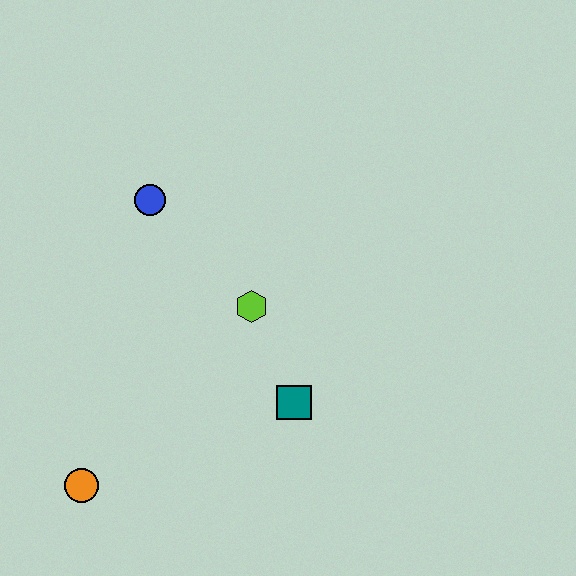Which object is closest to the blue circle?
The lime hexagon is closest to the blue circle.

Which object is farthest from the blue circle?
The orange circle is farthest from the blue circle.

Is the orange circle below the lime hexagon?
Yes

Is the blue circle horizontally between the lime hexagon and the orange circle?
Yes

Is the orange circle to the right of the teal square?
No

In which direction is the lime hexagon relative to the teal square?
The lime hexagon is above the teal square.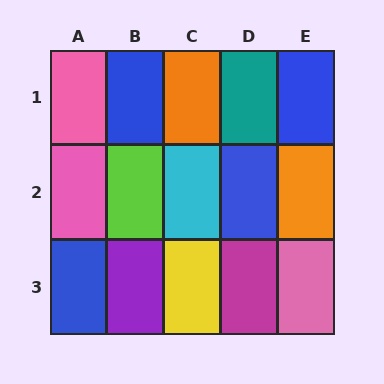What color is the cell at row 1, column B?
Blue.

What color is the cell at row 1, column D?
Teal.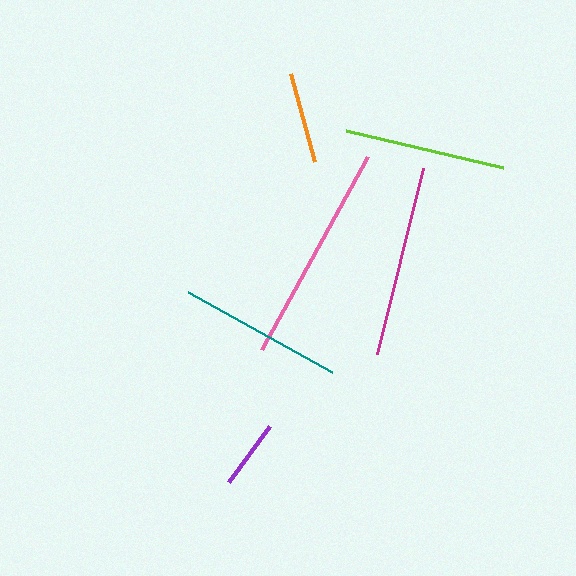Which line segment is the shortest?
The purple line is the shortest at approximately 70 pixels.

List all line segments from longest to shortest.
From longest to shortest: pink, magenta, teal, lime, orange, purple.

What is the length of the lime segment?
The lime segment is approximately 161 pixels long.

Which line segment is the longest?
The pink line is the longest at approximately 220 pixels.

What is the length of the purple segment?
The purple segment is approximately 70 pixels long.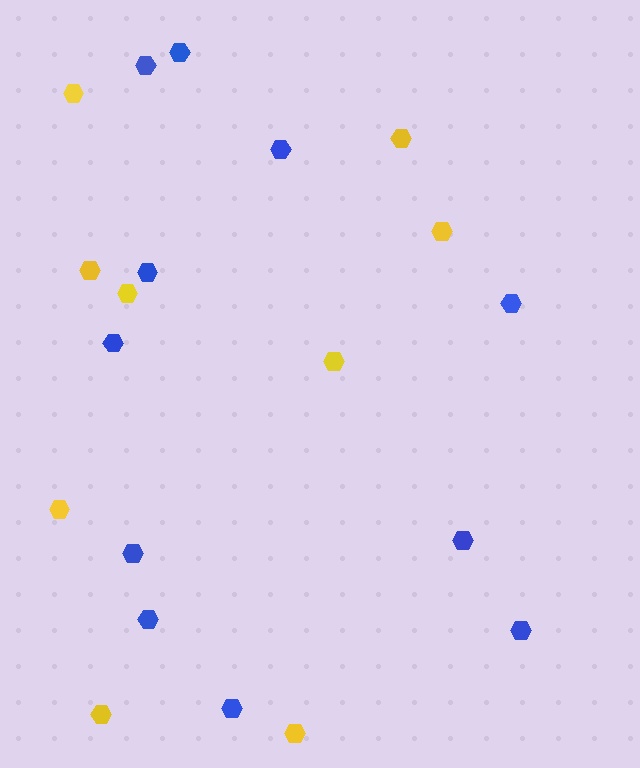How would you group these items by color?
There are 2 groups: one group of yellow hexagons (9) and one group of blue hexagons (11).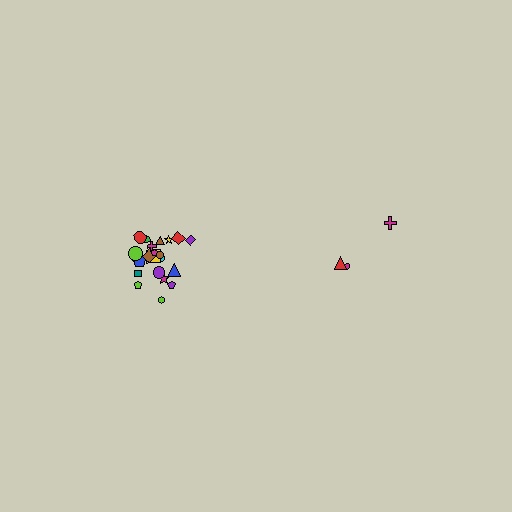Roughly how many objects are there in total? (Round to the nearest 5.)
Roughly 25 objects in total.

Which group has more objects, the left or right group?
The left group.